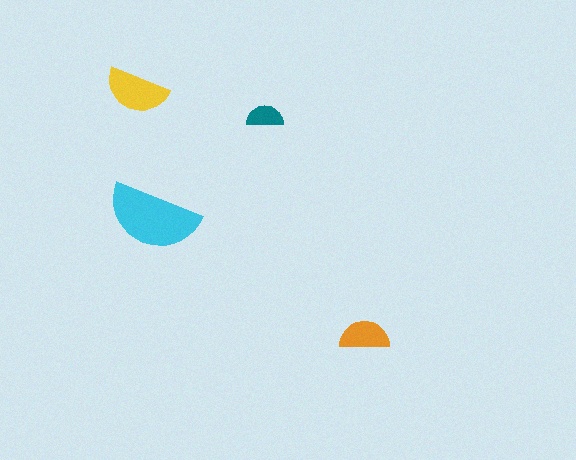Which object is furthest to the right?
The orange semicircle is rightmost.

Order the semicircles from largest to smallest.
the cyan one, the yellow one, the orange one, the teal one.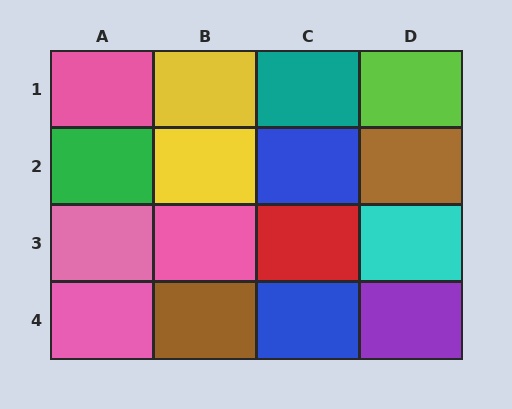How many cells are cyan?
1 cell is cyan.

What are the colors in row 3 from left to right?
Pink, pink, red, cyan.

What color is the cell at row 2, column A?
Green.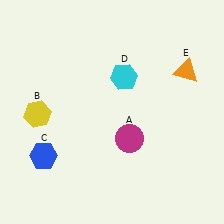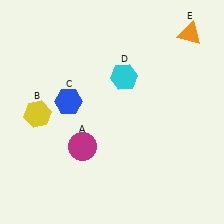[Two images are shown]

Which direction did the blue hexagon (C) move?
The blue hexagon (C) moved up.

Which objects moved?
The objects that moved are: the magenta circle (A), the blue hexagon (C), the orange triangle (E).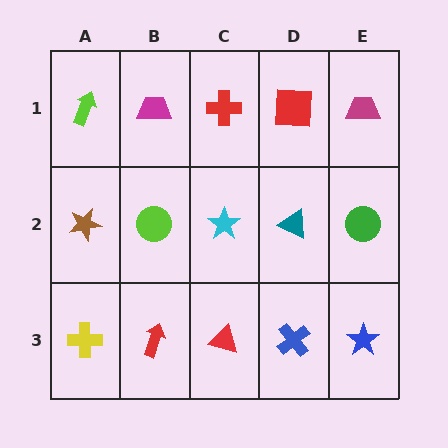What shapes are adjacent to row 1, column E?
A green circle (row 2, column E), a red square (row 1, column D).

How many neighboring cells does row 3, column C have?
3.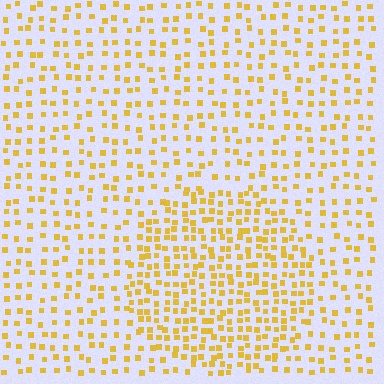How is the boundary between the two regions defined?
The boundary is defined by a change in element density (approximately 1.8x ratio). All elements are the same color, size, and shape.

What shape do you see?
I see a circle.